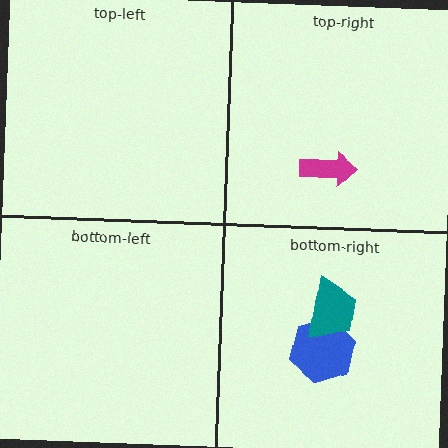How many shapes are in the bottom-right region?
2.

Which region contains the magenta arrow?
The top-right region.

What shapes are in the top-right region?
The magenta arrow.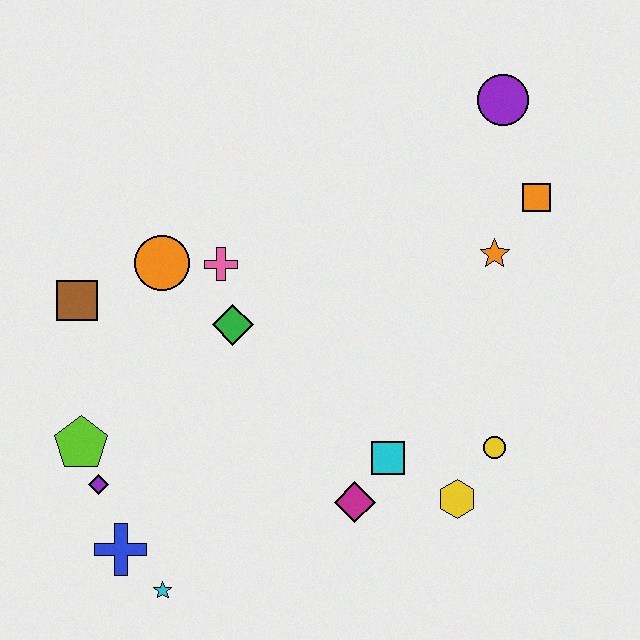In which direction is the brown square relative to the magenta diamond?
The brown square is to the left of the magenta diamond.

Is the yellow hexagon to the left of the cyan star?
No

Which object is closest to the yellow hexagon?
The yellow circle is closest to the yellow hexagon.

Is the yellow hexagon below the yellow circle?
Yes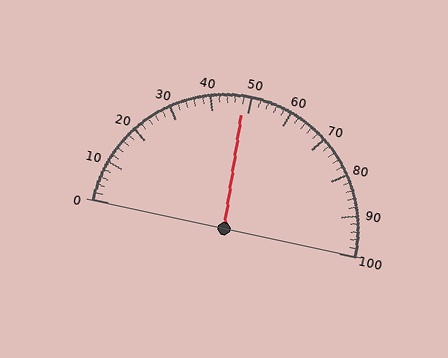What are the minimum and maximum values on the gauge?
The gauge ranges from 0 to 100.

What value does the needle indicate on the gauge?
The needle indicates approximately 48.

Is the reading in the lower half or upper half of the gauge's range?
The reading is in the lower half of the range (0 to 100).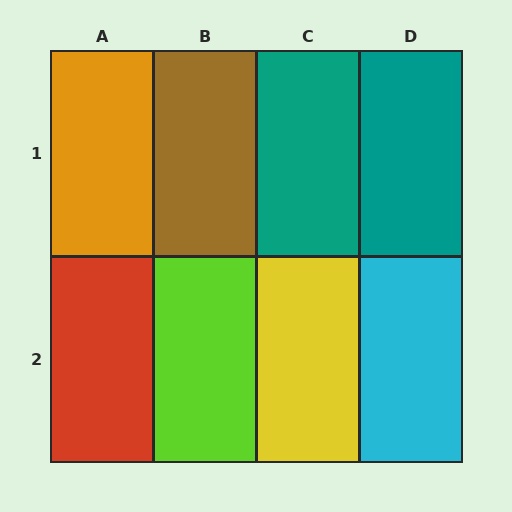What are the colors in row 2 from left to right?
Red, lime, yellow, cyan.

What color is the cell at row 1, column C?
Teal.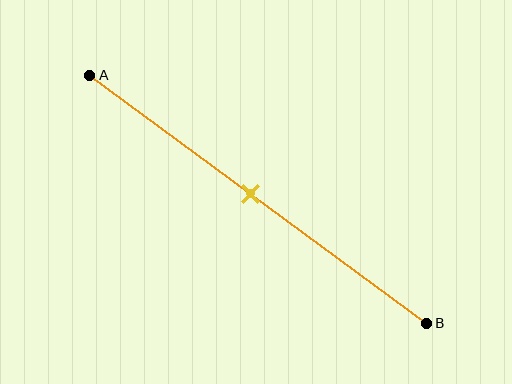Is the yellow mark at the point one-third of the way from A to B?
No, the mark is at about 50% from A, not at the 33% one-third point.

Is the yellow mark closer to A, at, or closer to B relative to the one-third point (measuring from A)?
The yellow mark is closer to point B than the one-third point of segment AB.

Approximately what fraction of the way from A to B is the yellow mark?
The yellow mark is approximately 50% of the way from A to B.